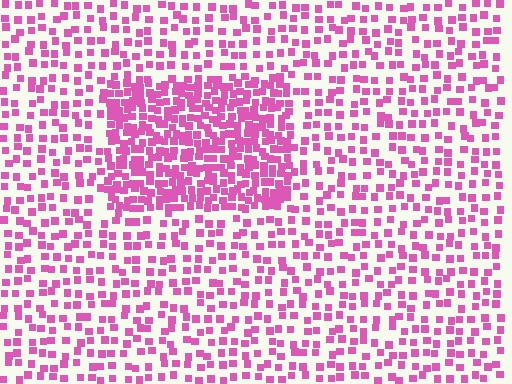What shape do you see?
I see a rectangle.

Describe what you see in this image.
The image contains small pink elements arranged at two different densities. A rectangle-shaped region is visible where the elements are more densely packed than the surrounding area.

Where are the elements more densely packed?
The elements are more densely packed inside the rectangle boundary.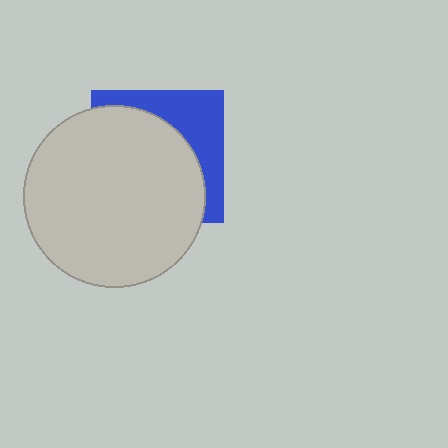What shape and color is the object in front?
The object in front is a light gray circle.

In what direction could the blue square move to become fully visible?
The blue square could move toward the upper-right. That would shift it out from behind the light gray circle entirely.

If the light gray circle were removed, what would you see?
You would see the complete blue square.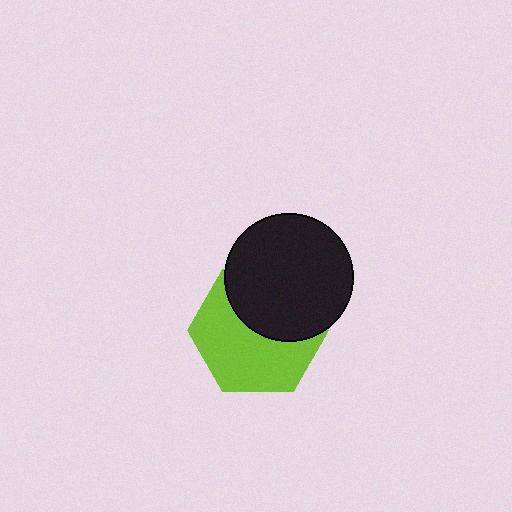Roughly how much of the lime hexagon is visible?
About half of it is visible (roughly 58%).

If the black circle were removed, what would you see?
You would see the complete lime hexagon.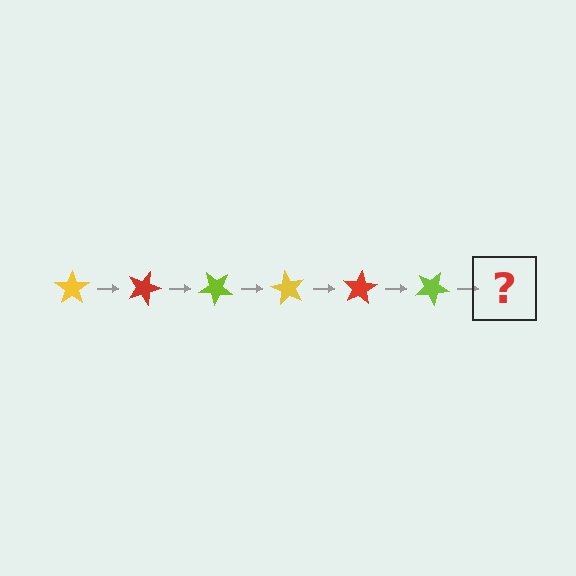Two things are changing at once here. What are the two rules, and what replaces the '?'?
The two rules are that it rotates 20 degrees each step and the color cycles through yellow, red, and lime. The '?' should be a yellow star, rotated 120 degrees from the start.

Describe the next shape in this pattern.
It should be a yellow star, rotated 120 degrees from the start.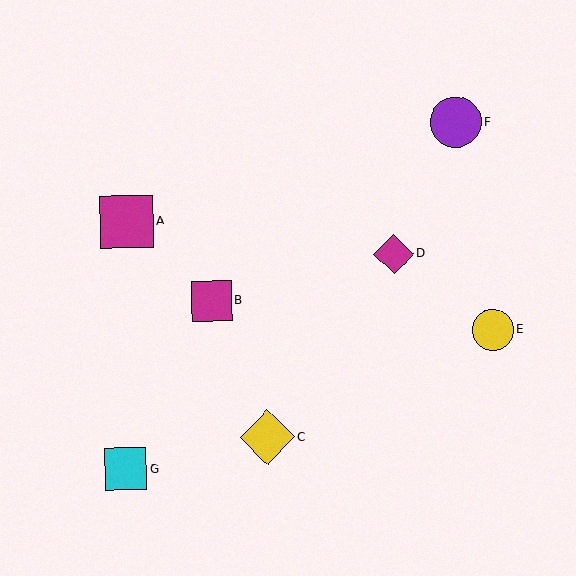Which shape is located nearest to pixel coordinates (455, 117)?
The purple circle (labeled F) at (456, 122) is nearest to that location.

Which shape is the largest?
The yellow diamond (labeled C) is the largest.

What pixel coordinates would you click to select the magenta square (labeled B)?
Click at (211, 301) to select the magenta square B.